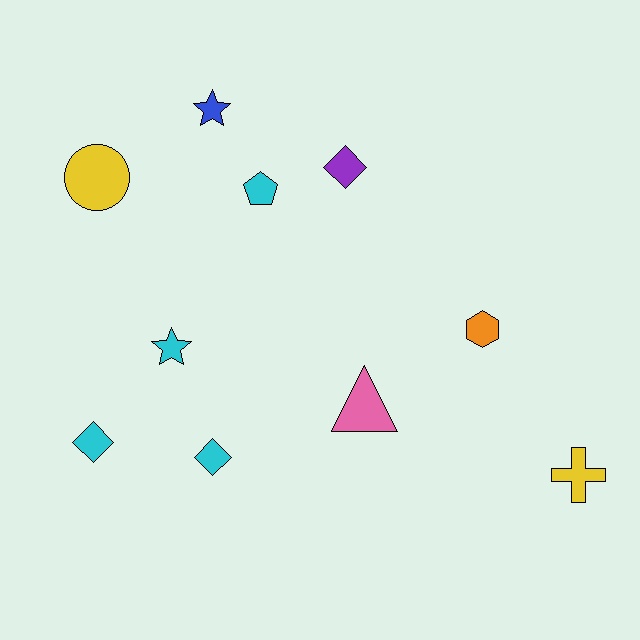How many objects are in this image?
There are 10 objects.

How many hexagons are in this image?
There is 1 hexagon.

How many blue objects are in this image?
There is 1 blue object.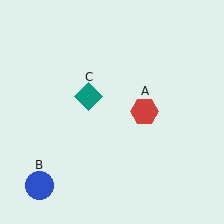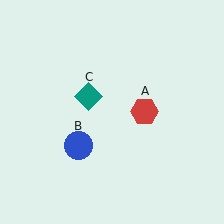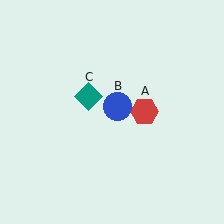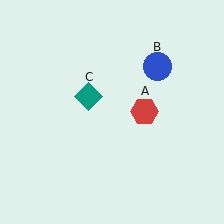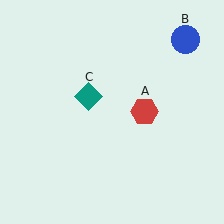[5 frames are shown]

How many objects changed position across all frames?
1 object changed position: blue circle (object B).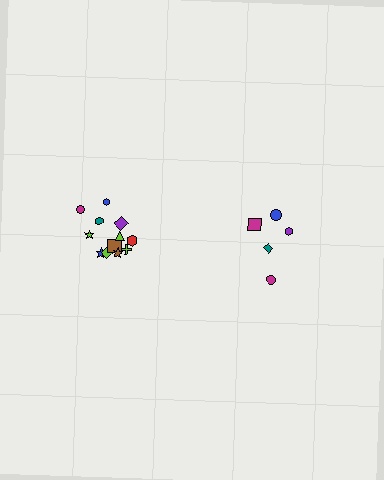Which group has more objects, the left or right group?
The left group.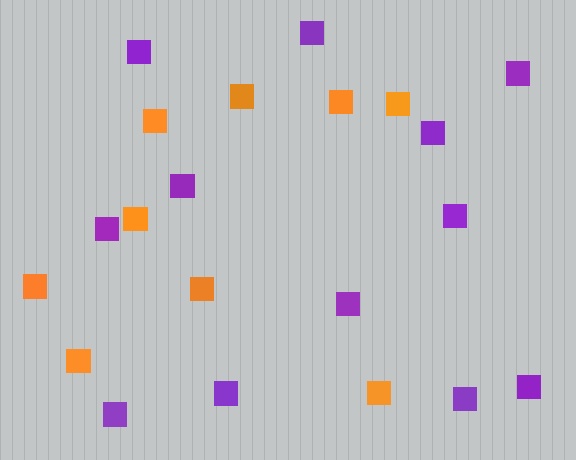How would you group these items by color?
There are 2 groups: one group of orange squares (9) and one group of purple squares (12).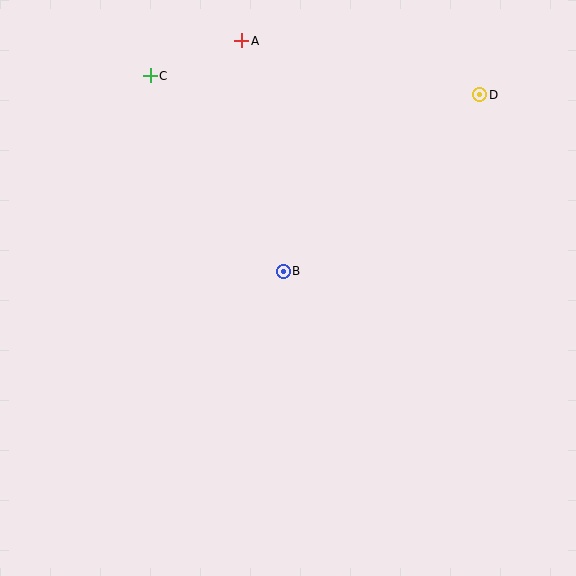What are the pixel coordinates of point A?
Point A is at (242, 41).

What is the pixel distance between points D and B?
The distance between D and B is 264 pixels.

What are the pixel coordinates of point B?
Point B is at (283, 271).